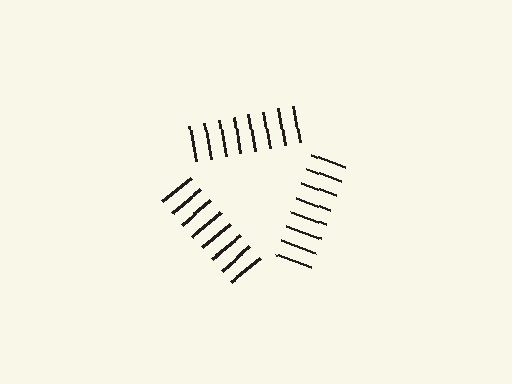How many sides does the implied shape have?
3 sides — the line-ends trace a triangle.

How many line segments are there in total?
24 — 8 along each of the 3 edges.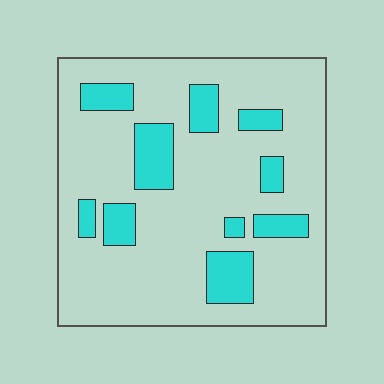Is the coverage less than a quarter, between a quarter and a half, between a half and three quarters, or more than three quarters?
Less than a quarter.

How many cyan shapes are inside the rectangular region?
10.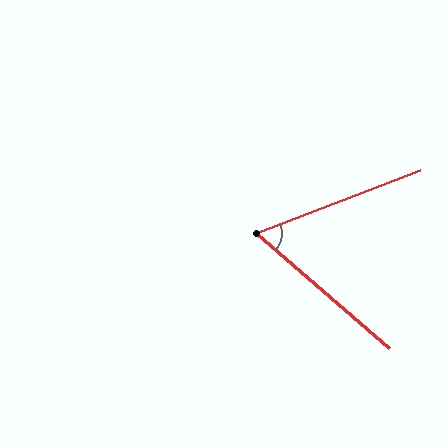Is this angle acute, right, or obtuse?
It is acute.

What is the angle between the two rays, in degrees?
Approximately 62 degrees.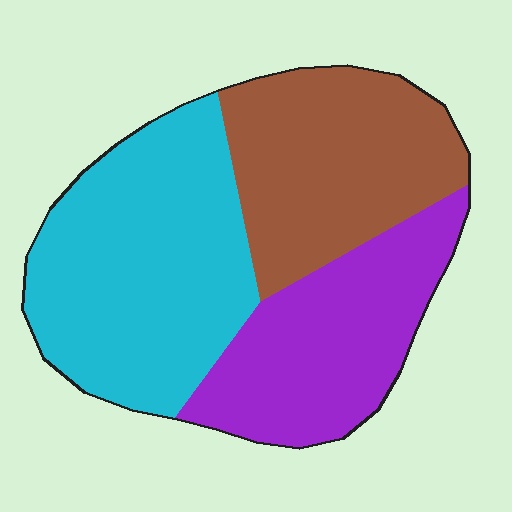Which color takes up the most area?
Cyan, at roughly 40%.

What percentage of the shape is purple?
Purple takes up between a sixth and a third of the shape.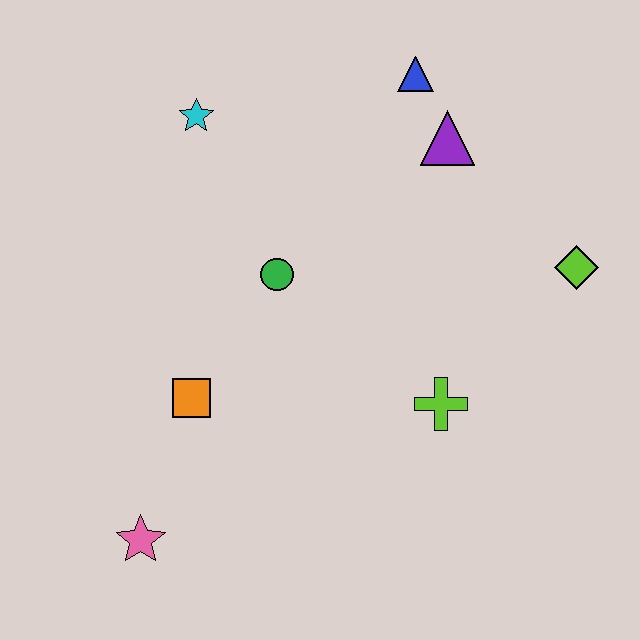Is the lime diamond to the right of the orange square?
Yes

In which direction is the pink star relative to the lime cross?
The pink star is to the left of the lime cross.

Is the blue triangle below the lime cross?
No